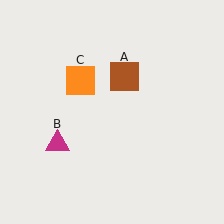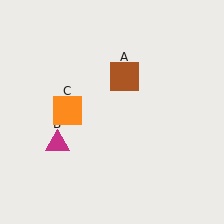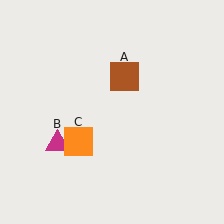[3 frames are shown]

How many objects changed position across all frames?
1 object changed position: orange square (object C).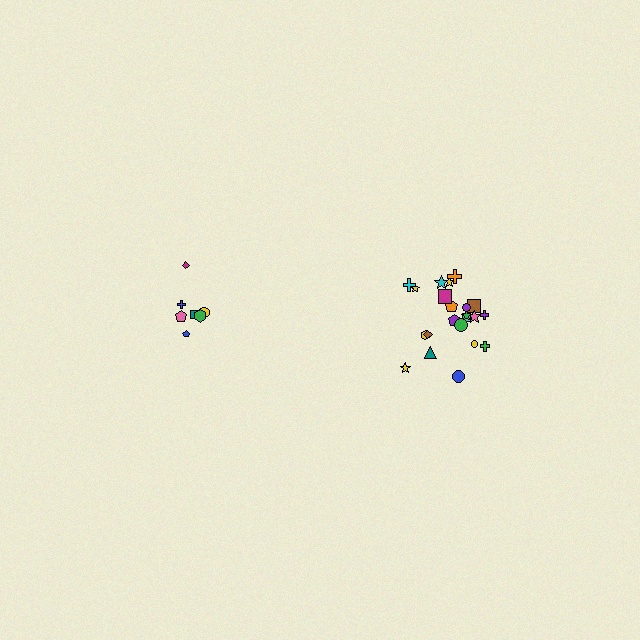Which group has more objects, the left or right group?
The right group.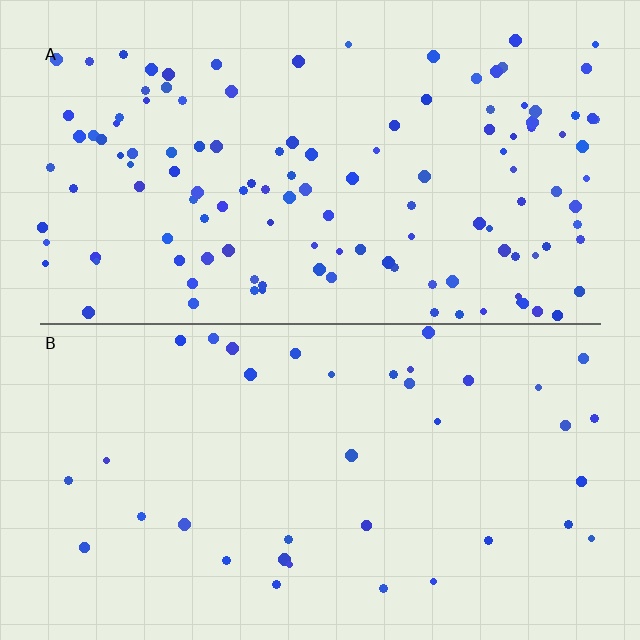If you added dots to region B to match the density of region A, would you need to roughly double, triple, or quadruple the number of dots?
Approximately triple.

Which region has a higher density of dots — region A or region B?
A (the top).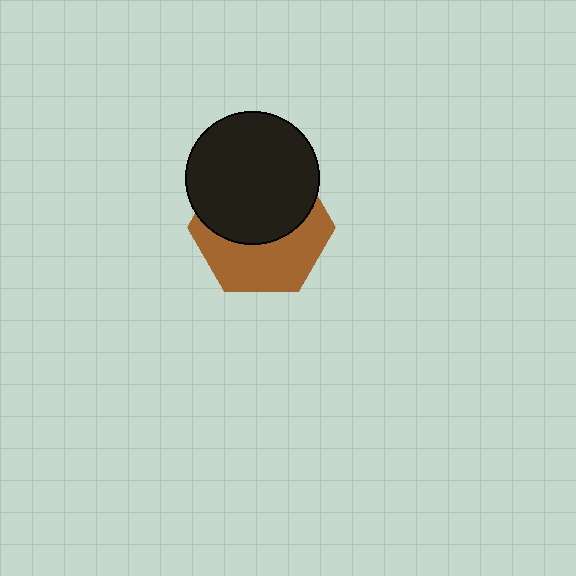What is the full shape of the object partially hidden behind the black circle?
The partially hidden object is a brown hexagon.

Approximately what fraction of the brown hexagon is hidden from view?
Roughly 54% of the brown hexagon is hidden behind the black circle.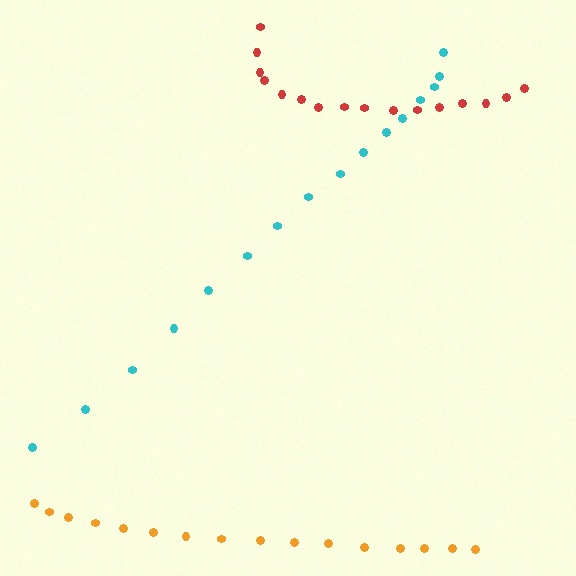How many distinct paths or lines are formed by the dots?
There are 3 distinct paths.